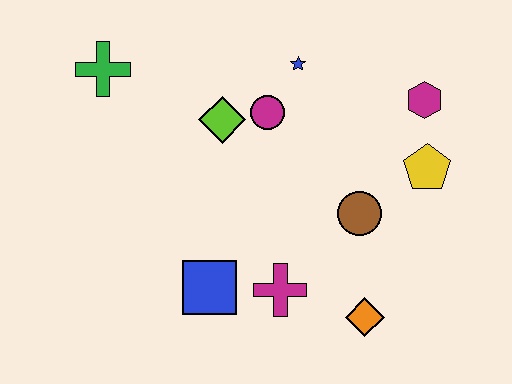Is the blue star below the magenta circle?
No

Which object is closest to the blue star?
The magenta circle is closest to the blue star.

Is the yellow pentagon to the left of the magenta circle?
No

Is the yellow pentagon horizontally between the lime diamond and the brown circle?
No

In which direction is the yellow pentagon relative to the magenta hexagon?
The yellow pentagon is below the magenta hexagon.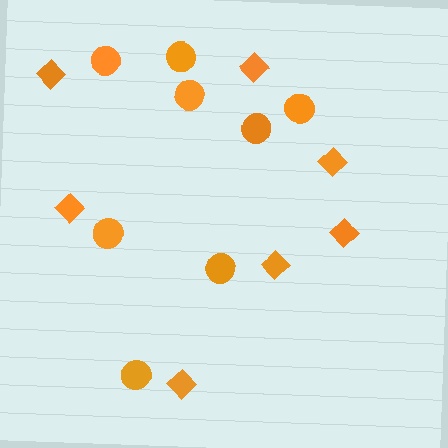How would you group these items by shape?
There are 2 groups: one group of diamonds (7) and one group of circles (8).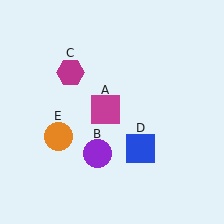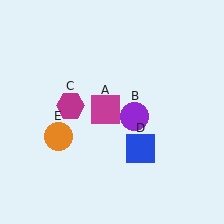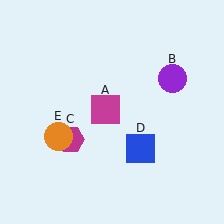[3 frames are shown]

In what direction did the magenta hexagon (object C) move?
The magenta hexagon (object C) moved down.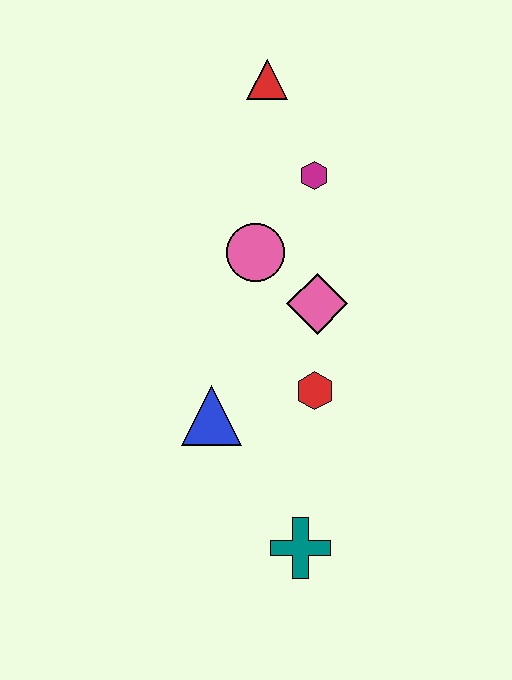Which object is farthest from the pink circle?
The teal cross is farthest from the pink circle.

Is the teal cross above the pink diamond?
No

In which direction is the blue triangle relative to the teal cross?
The blue triangle is above the teal cross.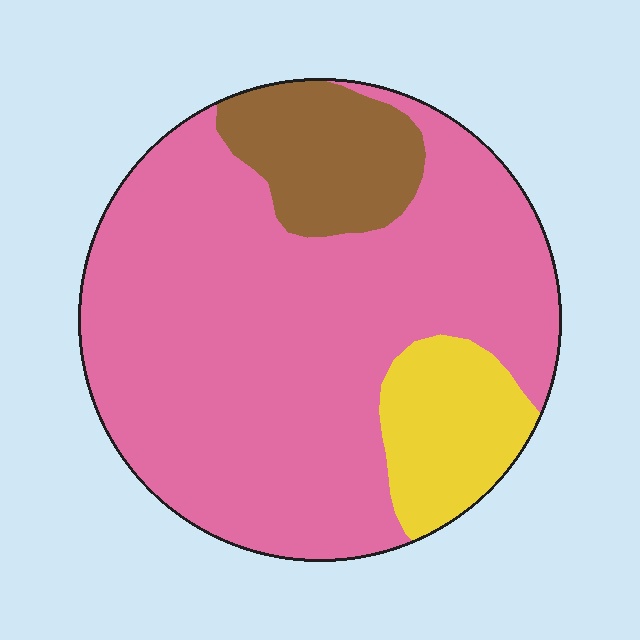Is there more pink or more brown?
Pink.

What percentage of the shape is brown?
Brown takes up about one eighth (1/8) of the shape.